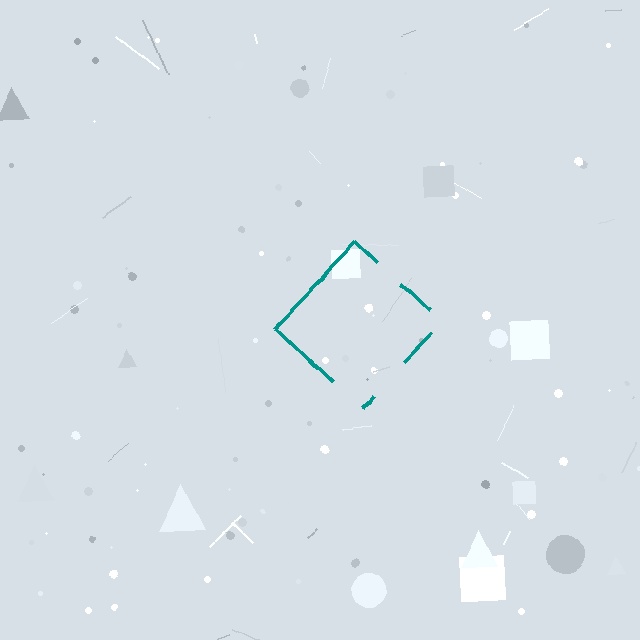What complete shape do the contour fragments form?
The contour fragments form a diamond.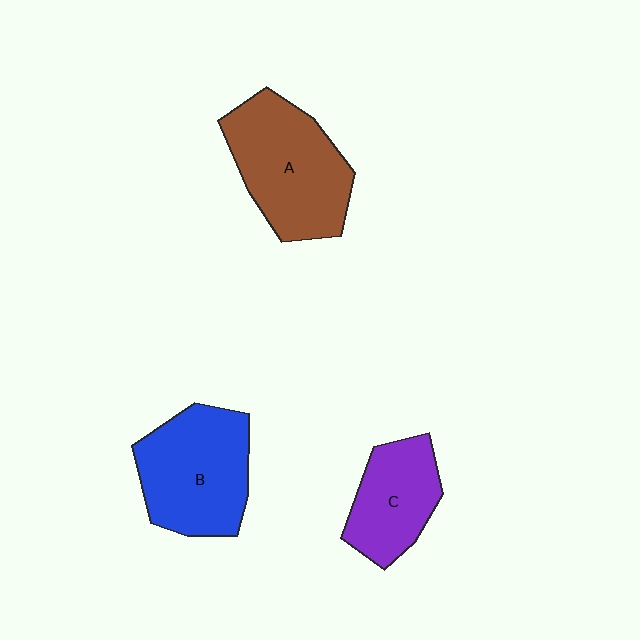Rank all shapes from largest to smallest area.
From largest to smallest: A (brown), B (blue), C (purple).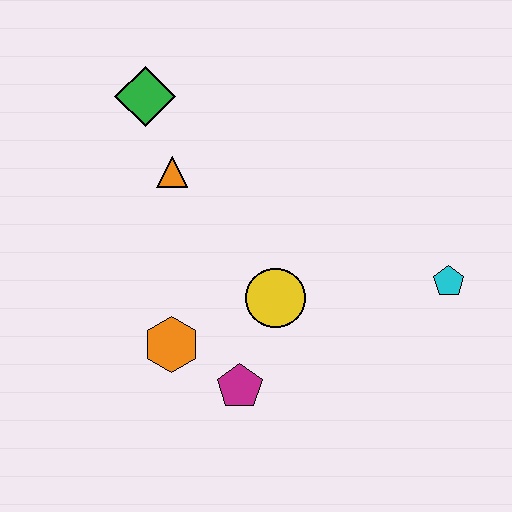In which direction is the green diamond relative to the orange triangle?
The green diamond is above the orange triangle.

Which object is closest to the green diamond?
The orange triangle is closest to the green diamond.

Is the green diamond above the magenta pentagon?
Yes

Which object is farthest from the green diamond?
The cyan pentagon is farthest from the green diamond.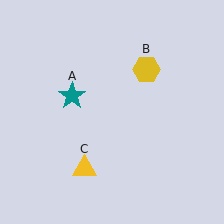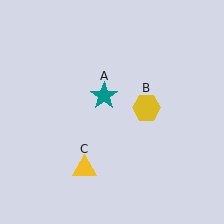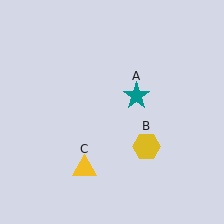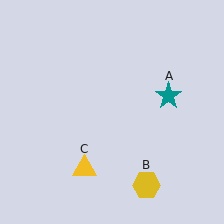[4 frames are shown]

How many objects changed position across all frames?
2 objects changed position: teal star (object A), yellow hexagon (object B).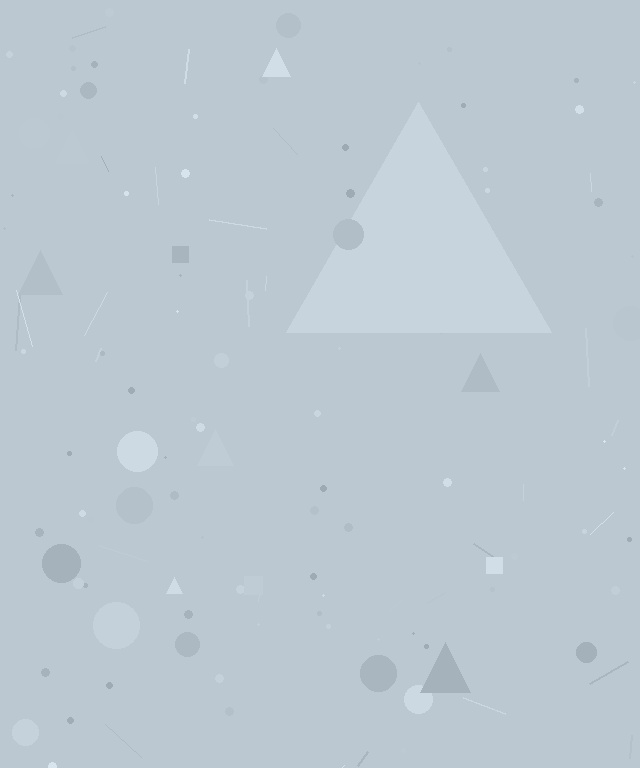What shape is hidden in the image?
A triangle is hidden in the image.